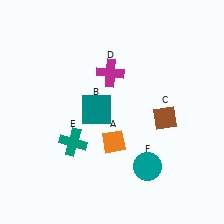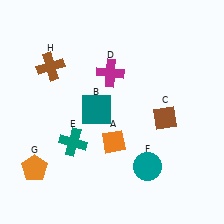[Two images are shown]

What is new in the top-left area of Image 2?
A brown cross (H) was added in the top-left area of Image 2.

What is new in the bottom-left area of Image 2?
An orange pentagon (G) was added in the bottom-left area of Image 2.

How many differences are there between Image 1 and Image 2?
There are 2 differences between the two images.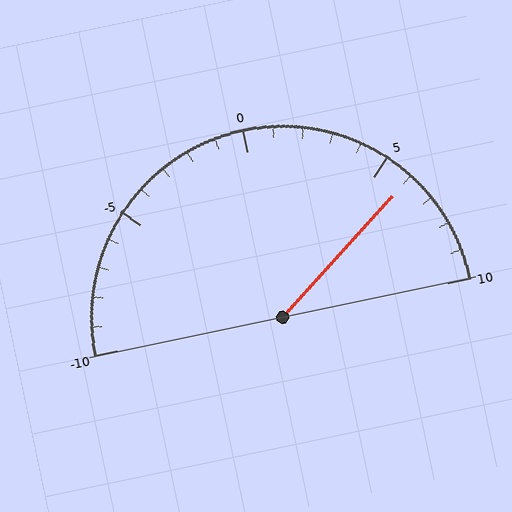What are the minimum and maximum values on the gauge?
The gauge ranges from -10 to 10.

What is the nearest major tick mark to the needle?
The nearest major tick mark is 5.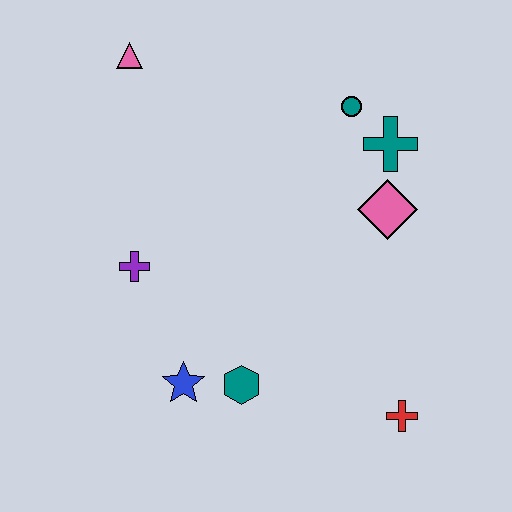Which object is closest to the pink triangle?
The purple cross is closest to the pink triangle.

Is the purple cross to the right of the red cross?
No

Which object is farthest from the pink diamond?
The pink triangle is farthest from the pink diamond.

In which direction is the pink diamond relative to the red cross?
The pink diamond is above the red cross.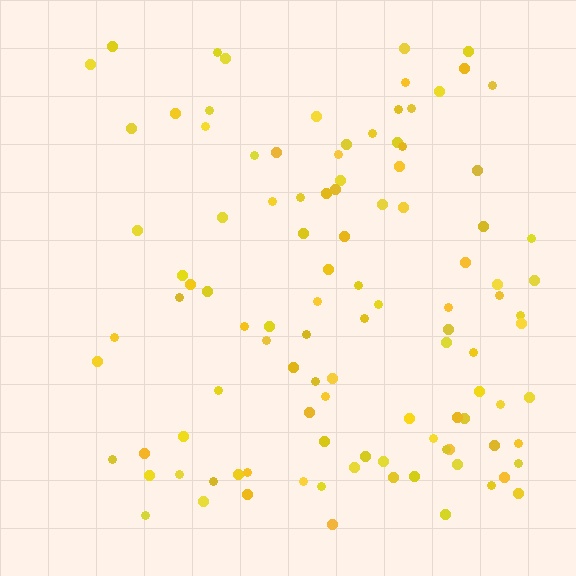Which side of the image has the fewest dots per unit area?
The left.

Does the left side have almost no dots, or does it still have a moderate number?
Still a moderate number, just noticeably fewer than the right.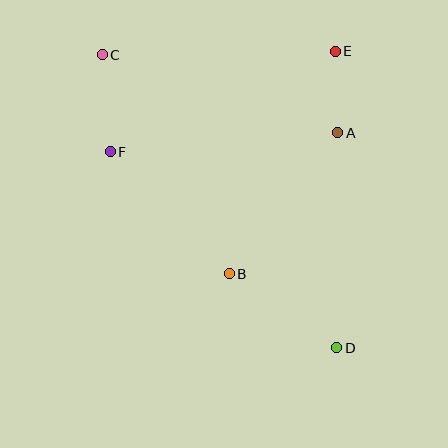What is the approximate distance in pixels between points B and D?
The distance between B and D is approximately 130 pixels.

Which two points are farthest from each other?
Points C and D are farthest from each other.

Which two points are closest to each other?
Points A and E are closest to each other.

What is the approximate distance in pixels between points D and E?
The distance between D and E is approximately 297 pixels.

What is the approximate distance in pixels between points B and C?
The distance between B and C is approximately 253 pixels.